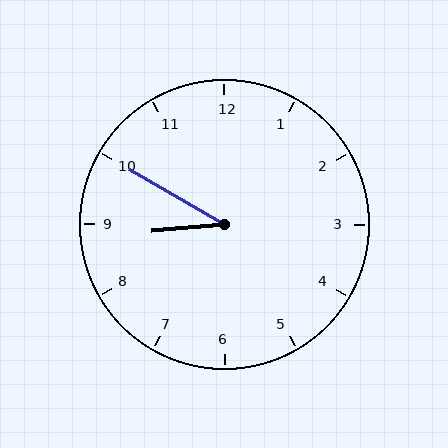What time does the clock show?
8:50.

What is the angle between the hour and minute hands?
Approximately 35 degrees.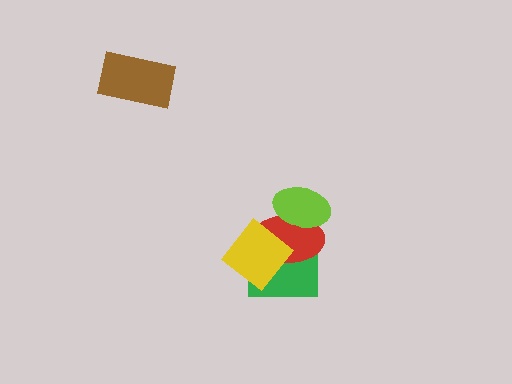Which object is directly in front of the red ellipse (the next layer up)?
The lime ellipse is directly in front of the red ellipse.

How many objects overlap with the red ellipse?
3 objects overlap with the red ellipse.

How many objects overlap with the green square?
3 objects overlap with the green square.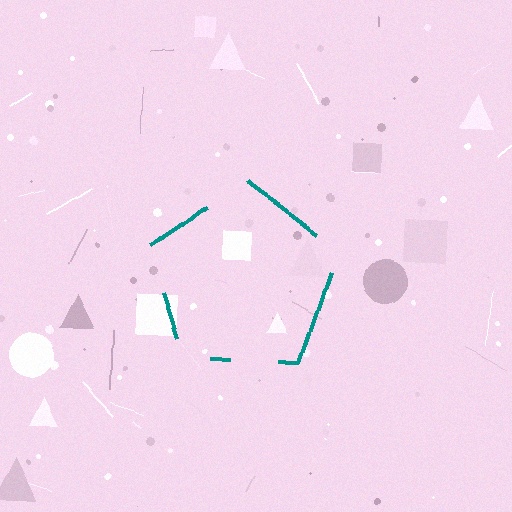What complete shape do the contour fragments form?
The contour fragments form a pentagon.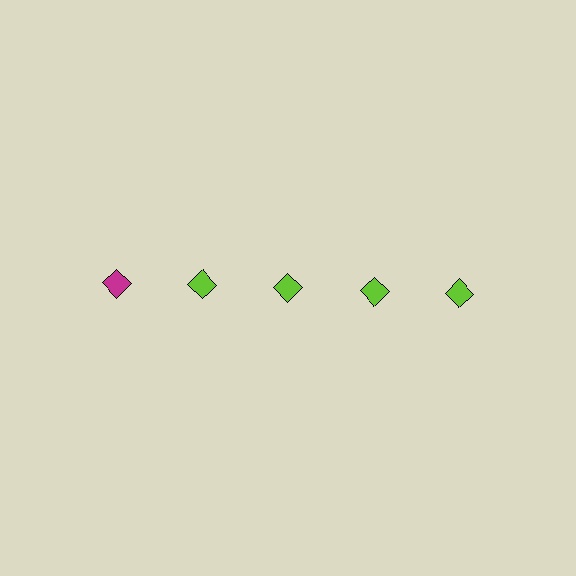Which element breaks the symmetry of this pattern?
The magenta diamond in the top row, leftmost column breaks the symmetry. All other shapes are lime diamonds.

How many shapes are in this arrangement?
There are 5 shapes arranged in a grid pattern.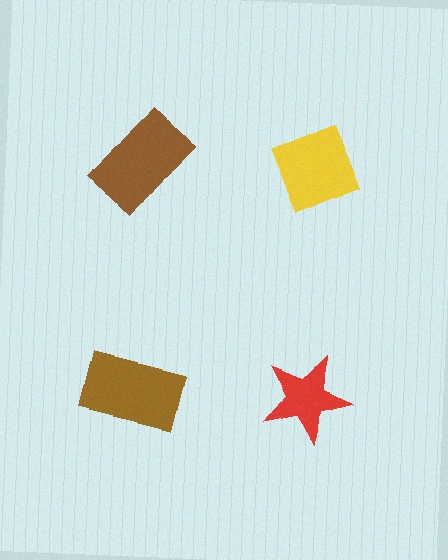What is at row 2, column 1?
A brown rectangle.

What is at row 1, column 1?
A brown rectangle.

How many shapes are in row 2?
2 shapes.